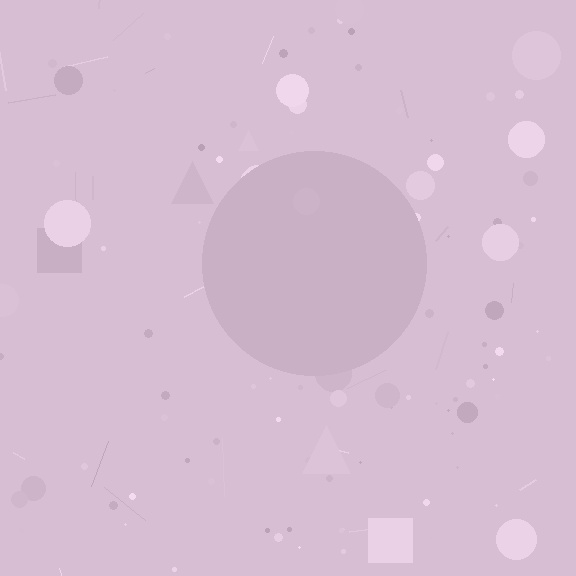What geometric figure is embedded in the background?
A circle is embedded in the background.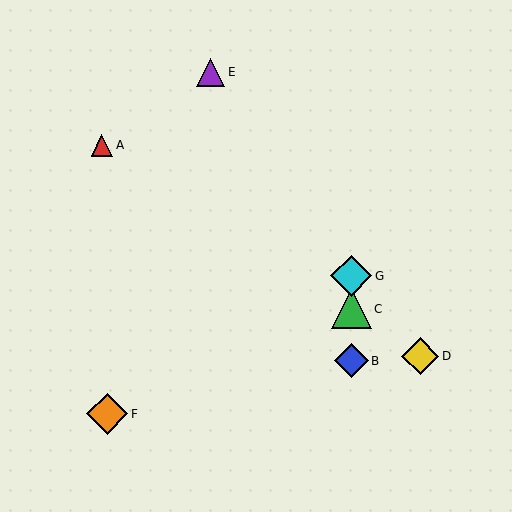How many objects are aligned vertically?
3 objects (B, C, G) are aligned vertically.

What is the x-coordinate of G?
Object G is at x≈351.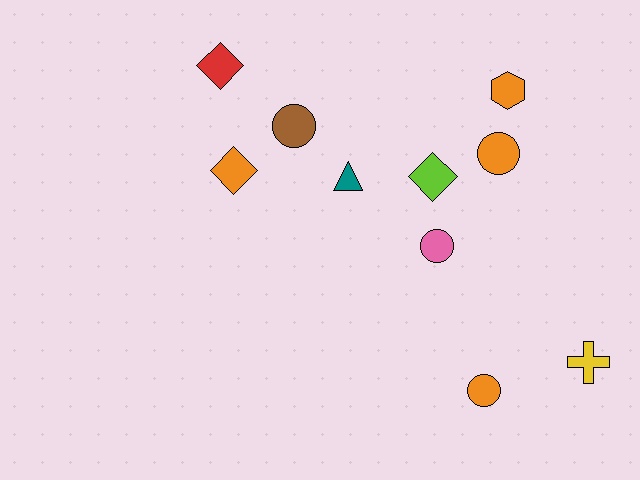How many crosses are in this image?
There is 1 cross.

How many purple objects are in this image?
There are no purple objects.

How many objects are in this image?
There are 10 objects.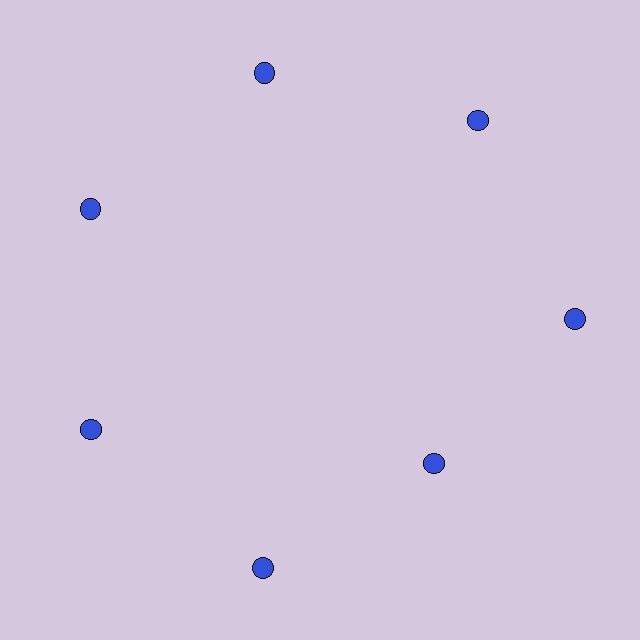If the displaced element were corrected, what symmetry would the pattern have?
It would have 7-fold rotational symmetry — the pattern would map onto itself every 51 degrees.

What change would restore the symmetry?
The symmetry would be restored by moving it outward, back onto the ring so that all 7 circles sit at equal angles and equal distance from the center.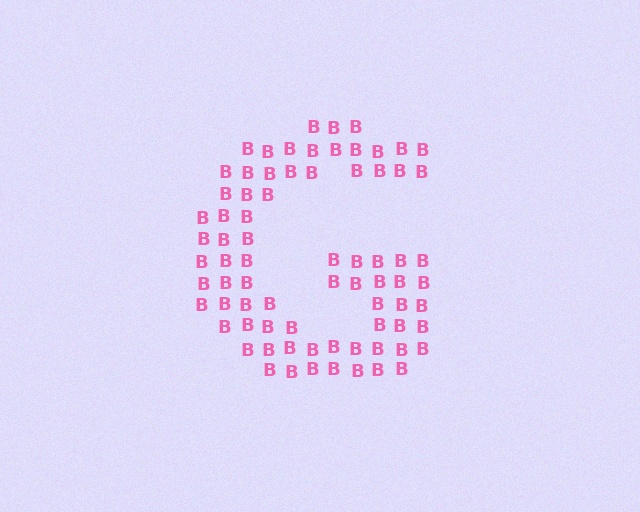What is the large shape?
The large shape is the letter G.